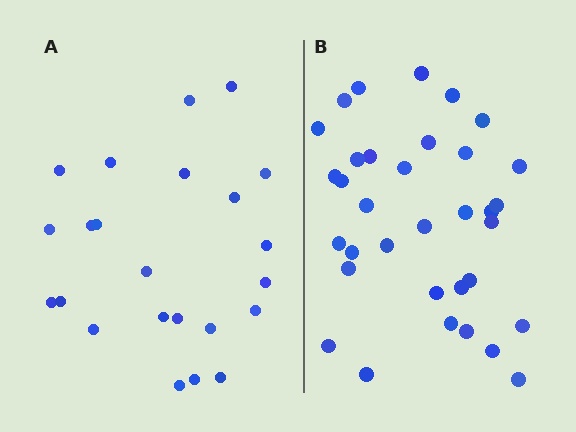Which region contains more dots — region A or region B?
Region B (the right region) has more dots.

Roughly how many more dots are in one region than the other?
Region B has roughly 12 or so more dots than region A.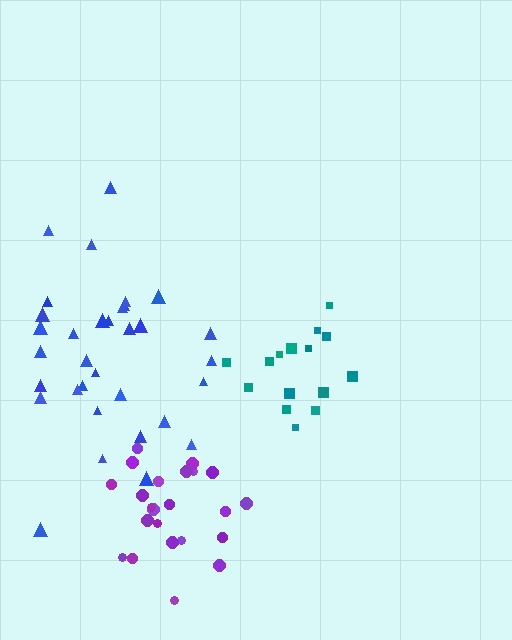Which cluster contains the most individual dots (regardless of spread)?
Blue (33).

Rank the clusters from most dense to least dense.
teal, purple, blue.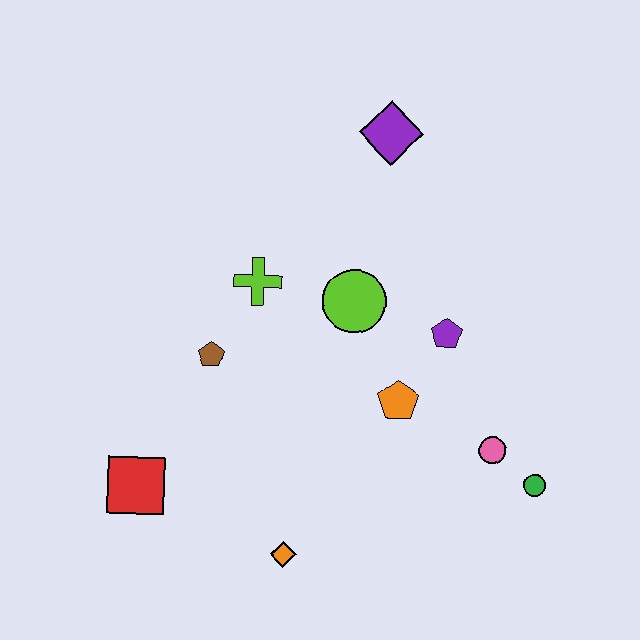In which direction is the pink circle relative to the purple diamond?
The pink circle is below the purple diamond.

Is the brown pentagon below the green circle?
No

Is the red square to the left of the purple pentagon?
Yes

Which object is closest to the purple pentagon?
The orange pentagon is closest to the purple pentagon.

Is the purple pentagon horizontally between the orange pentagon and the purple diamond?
No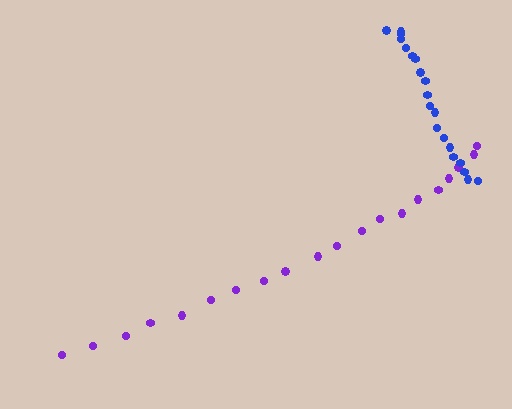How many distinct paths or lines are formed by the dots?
There are 2 distinct paths.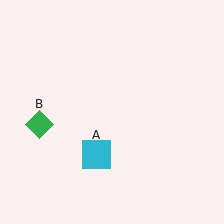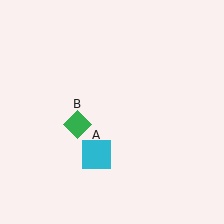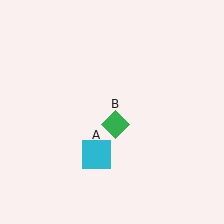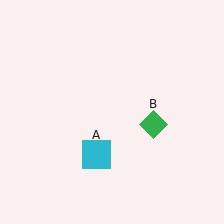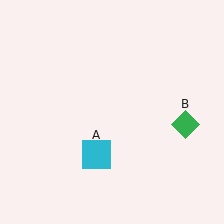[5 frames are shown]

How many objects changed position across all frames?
1 object changed position: green diamond (object B).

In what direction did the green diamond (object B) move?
The green diamond (object B) moved right.